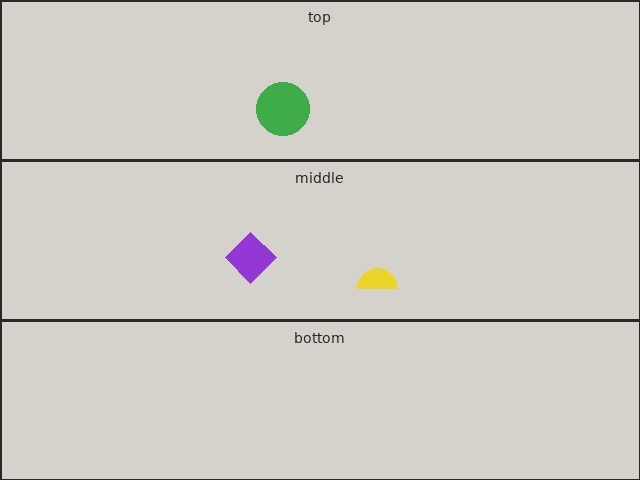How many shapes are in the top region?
1.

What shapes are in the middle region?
The purple diamond, the yellow semicircle.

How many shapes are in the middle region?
2.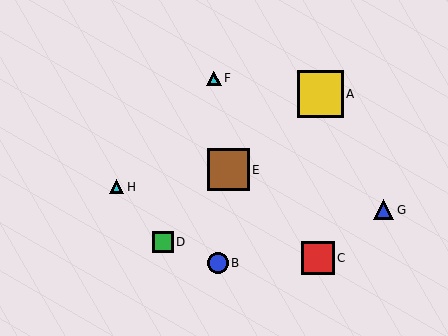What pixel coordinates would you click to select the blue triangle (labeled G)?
Click at (384, 210) to select the blue triangle G.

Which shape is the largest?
The yellow square (labeled A) is the largest.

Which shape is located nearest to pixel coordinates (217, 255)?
The blue circle (labeled B) at (218, 263) is nearest to that location.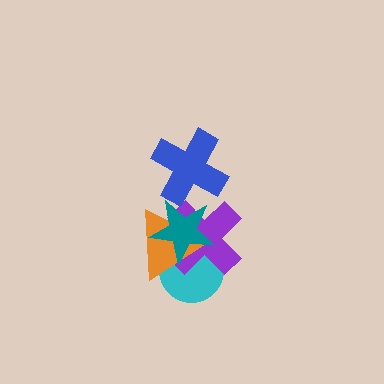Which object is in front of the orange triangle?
The teal star is in front of the orange triangle.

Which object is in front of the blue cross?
The teal star is in front of the blue cross.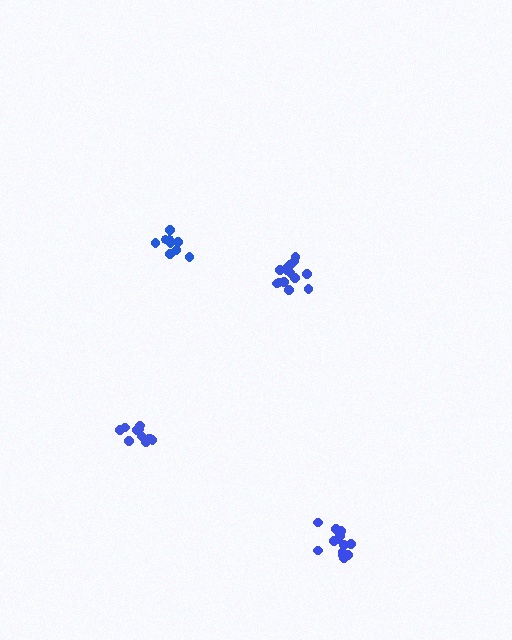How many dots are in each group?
Group 1: 9 dots, Group 2: 15 dots, Group 3: 14 dots, Group 4: 12 dots (50 total).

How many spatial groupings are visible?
There are 4 spatial groupings.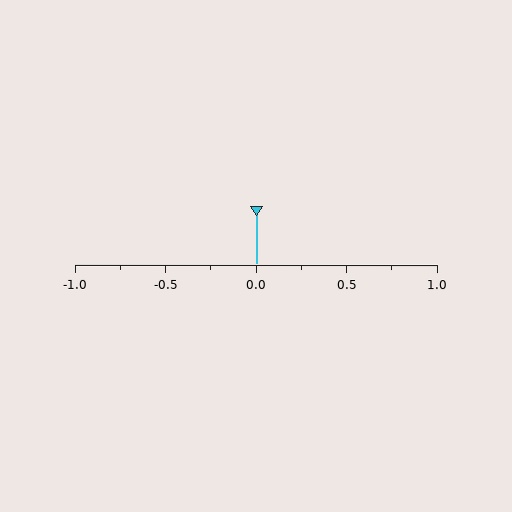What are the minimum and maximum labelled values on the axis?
The axis runs from -1.0 to 1.0.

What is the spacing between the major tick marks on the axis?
The major ticks are spaced 0.5 apart.